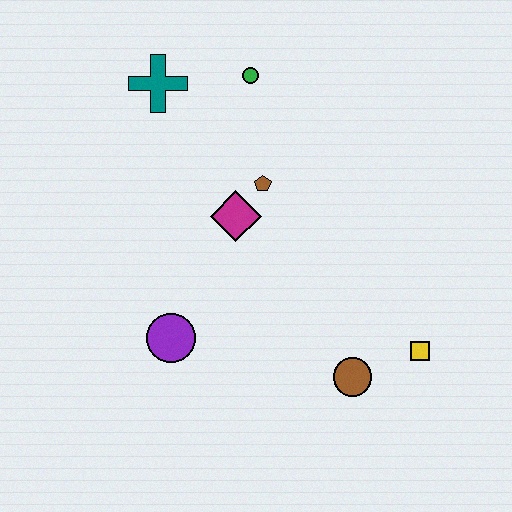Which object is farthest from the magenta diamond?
The yellow square is farthest from the magenta diamond.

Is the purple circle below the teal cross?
Yes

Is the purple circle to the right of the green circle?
No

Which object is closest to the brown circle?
The yellow square is closest to the brown circle.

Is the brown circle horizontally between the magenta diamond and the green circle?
No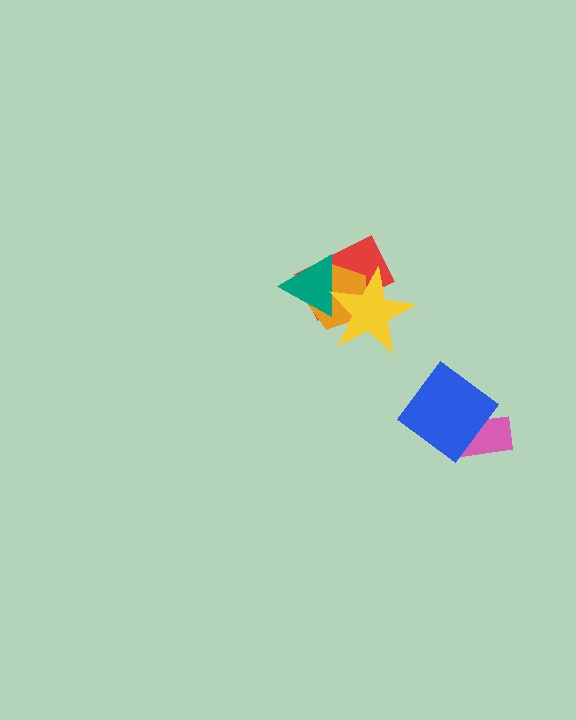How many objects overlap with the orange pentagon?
3 objects overlap with the orange pentagon.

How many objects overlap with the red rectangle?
3 objects overlap with the red rectangle.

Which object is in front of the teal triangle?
The yellow star is in front of the teal triangle.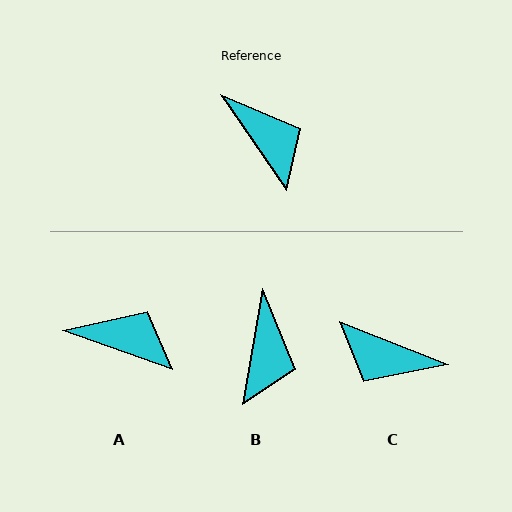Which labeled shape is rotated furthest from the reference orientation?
C, about 146 degrees away.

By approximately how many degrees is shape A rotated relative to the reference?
Approximately 35 degrees counter-clockwise.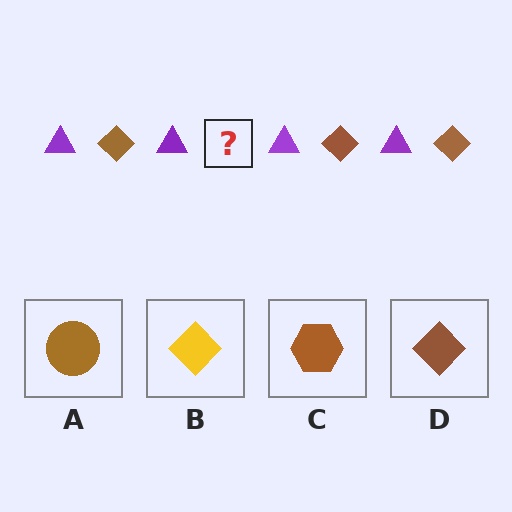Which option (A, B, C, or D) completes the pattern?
D.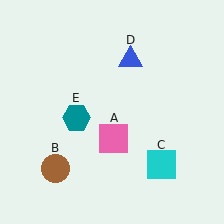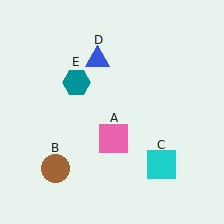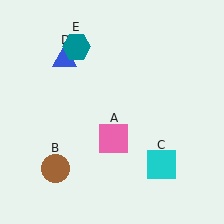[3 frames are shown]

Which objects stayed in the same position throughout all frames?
Pink square (object A) and brown circle (object B) and cyan square (object C) remained stationary.